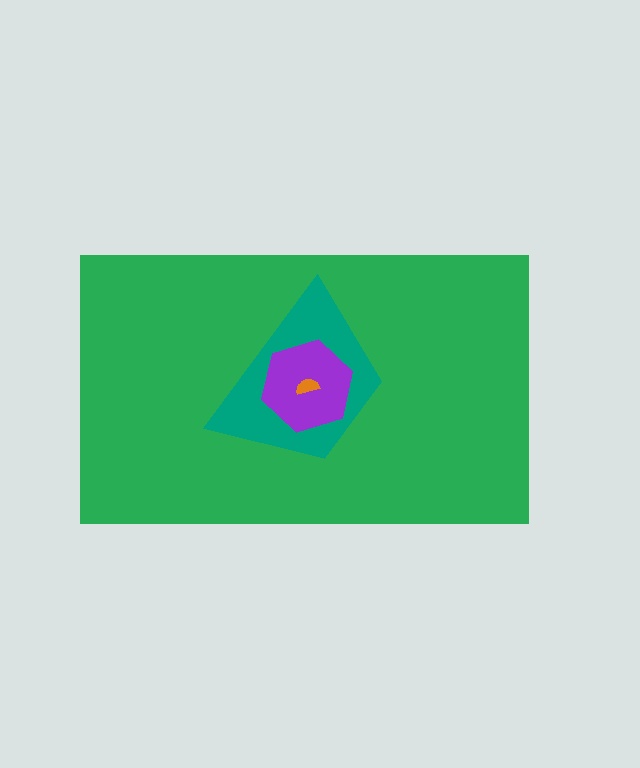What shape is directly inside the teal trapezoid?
The purple hexagon.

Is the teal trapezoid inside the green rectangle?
Yes.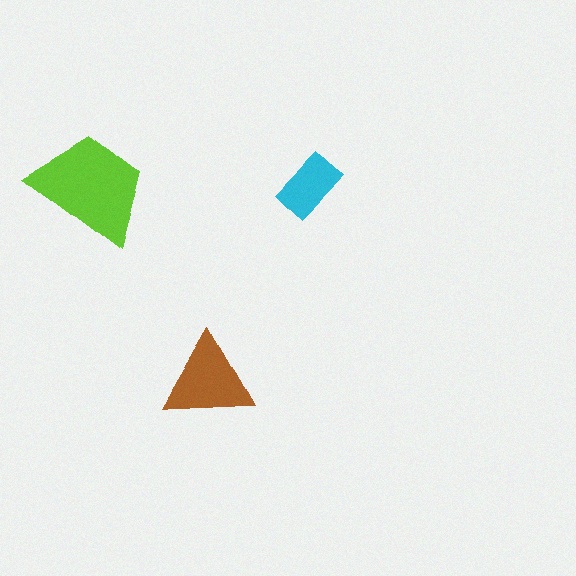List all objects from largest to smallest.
The lime trapezoid, the brown triangle, the cyan rectangle.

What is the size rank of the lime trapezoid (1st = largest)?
1st.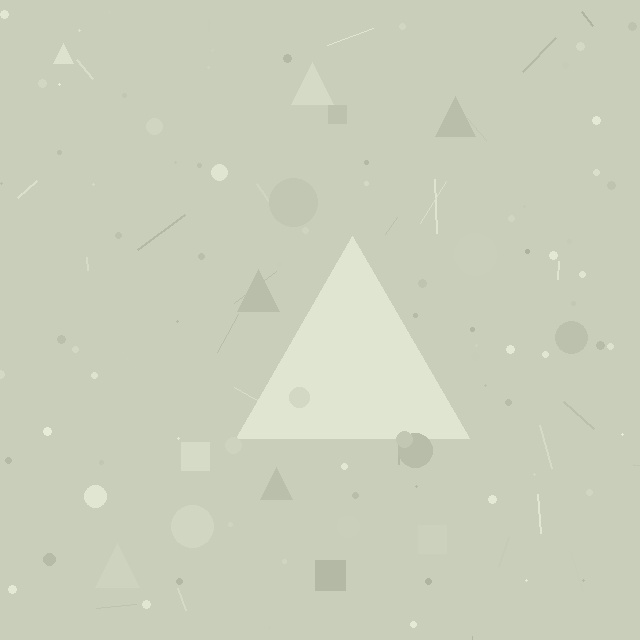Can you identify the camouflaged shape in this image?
The camouflaged shape is a triangle.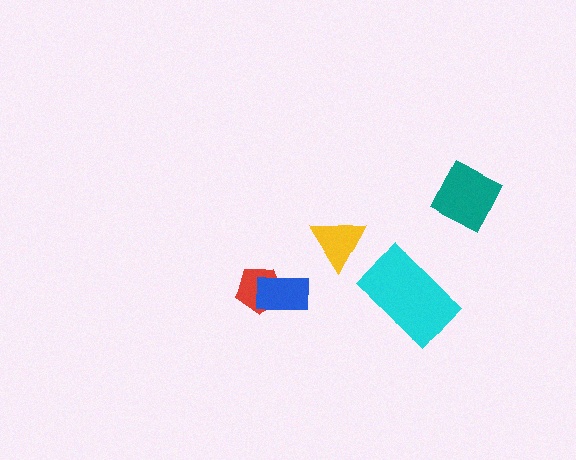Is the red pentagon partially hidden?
Yes, it is partially covered by another shape.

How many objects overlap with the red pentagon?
1 object overlaps with the red pentagon.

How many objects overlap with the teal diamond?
0 objects overlap with the teal diamond.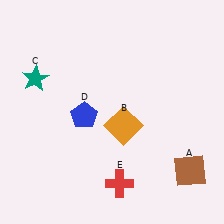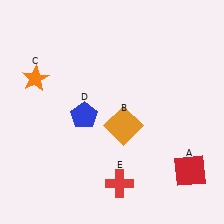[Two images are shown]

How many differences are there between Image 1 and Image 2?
There are 2 differences between the two images.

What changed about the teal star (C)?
In Image 1, C is teal. In Image 2, it changed to orange.